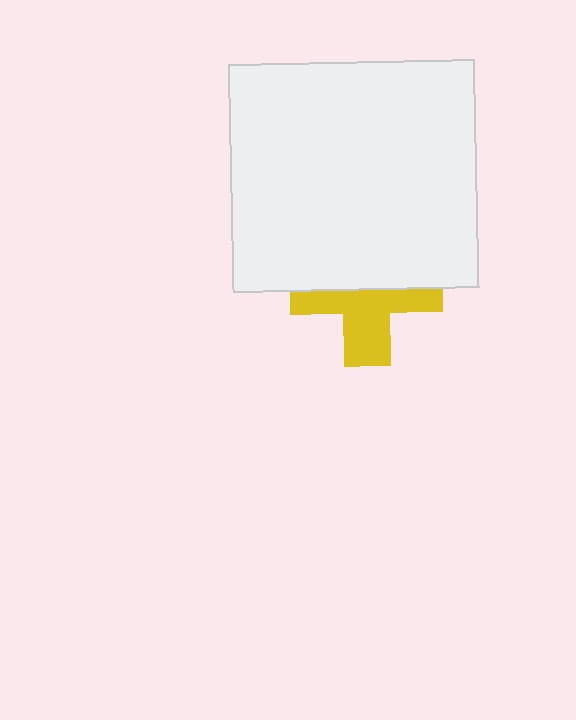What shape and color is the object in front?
The object in front is a white rectangle.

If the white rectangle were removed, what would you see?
You would see the complete yellow cross.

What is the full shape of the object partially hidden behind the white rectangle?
The partially hidden object is a yellow cross.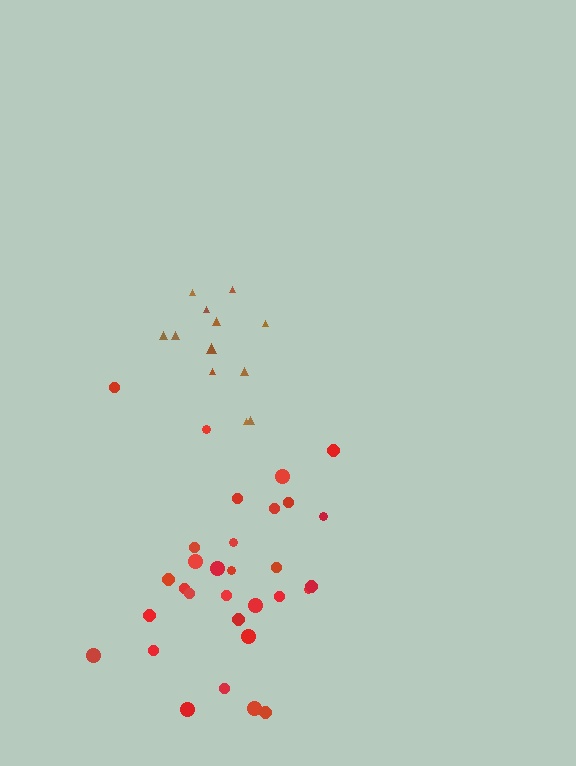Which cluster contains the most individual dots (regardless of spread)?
Red (31).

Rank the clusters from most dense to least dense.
red, brown.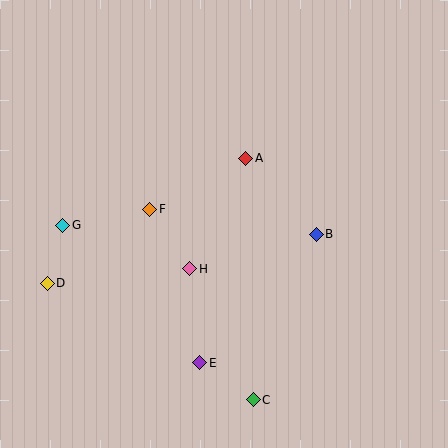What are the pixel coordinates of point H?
Point H is at (190, 269).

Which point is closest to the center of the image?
Point H at (190, 269) is closest to the center.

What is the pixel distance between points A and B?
The distance between A and B is 104 pixels.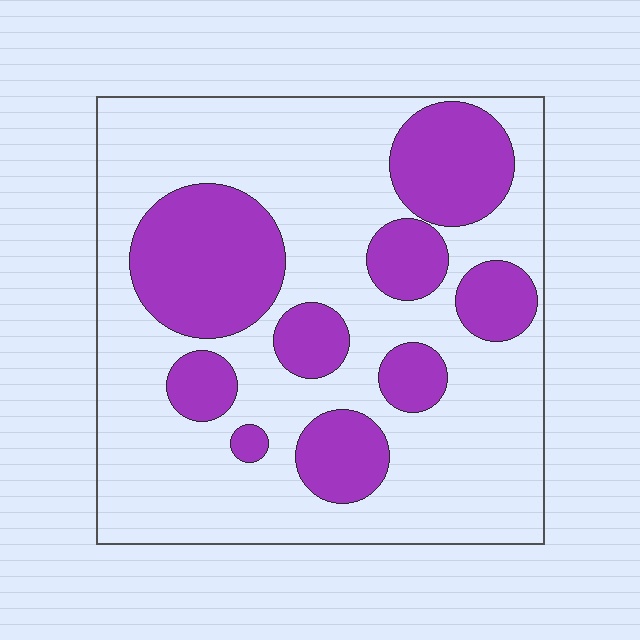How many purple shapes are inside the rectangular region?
9.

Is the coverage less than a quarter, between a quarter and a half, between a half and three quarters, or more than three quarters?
Between a quarter and a half.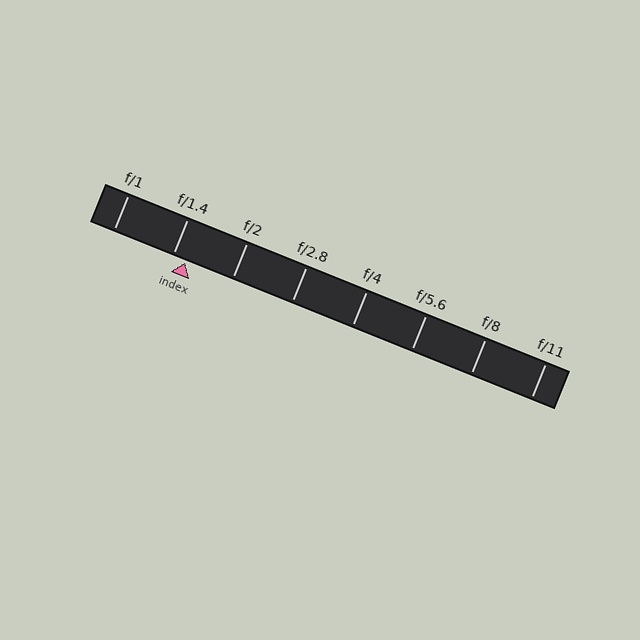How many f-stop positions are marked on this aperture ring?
There are 8 f-stop positions marked.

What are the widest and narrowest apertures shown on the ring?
The widest aperture shown is f/1 and the narrowest is f/11.